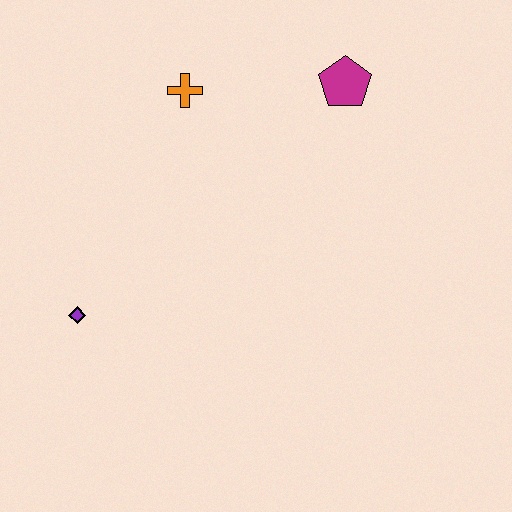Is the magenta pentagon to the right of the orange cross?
Yes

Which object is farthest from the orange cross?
The purple diamond is farthest from the orange cross.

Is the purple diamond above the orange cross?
No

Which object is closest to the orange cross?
The magenta pentagon is closest to the orange cross.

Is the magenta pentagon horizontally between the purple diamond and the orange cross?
No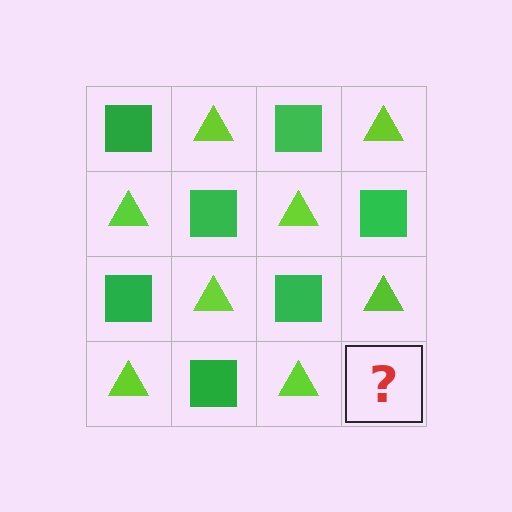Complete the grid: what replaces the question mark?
The question mark should be replaced with a green square.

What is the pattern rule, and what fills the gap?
The rule is that it alternates green square and lime triangle in a checkerboard pattern. The gap should be filled with a green square.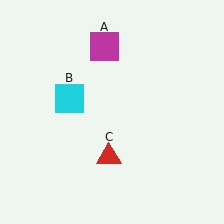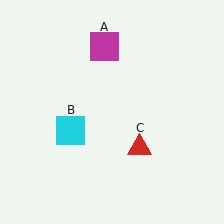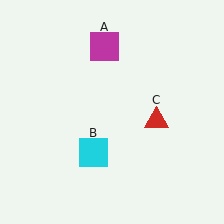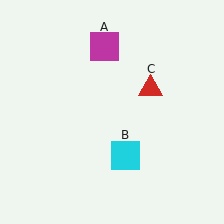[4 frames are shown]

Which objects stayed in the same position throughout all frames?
Magenta square (object A) remained stationary.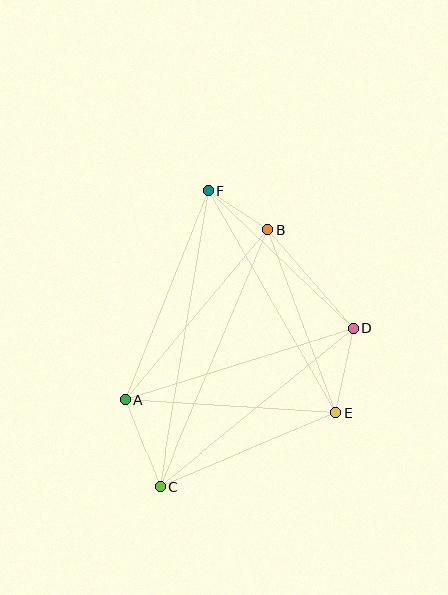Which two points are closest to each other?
Points B and F are closest to each other.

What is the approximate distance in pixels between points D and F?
The distance between D and F is approximately 200 pixels.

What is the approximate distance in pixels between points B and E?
The distance between B and E is approximately 196 pixels.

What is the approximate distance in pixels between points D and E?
The distance between D and E is approximately 86 pixels.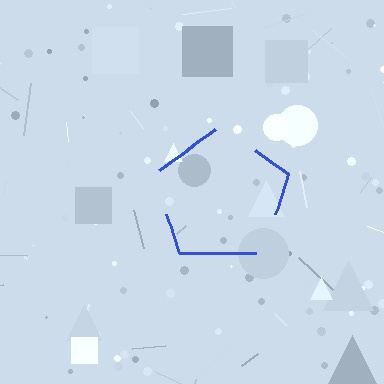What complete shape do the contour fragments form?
The contour fragments form a pentagon.